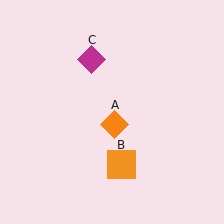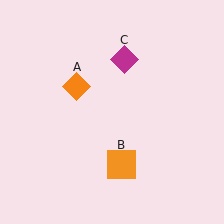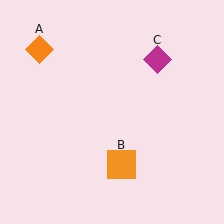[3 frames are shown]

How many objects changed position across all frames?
2 objects changed position: orange diamond (object A), magenta diamond (object C).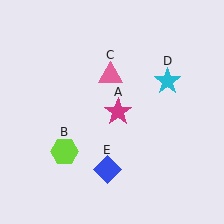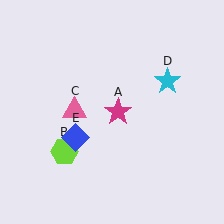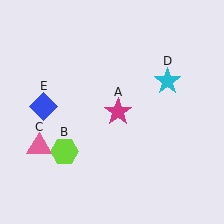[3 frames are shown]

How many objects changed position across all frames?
2 objects changed position: pink triangle (object C), blue diamond (object E).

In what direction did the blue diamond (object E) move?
The blue diamond (object E) moved up and to the left.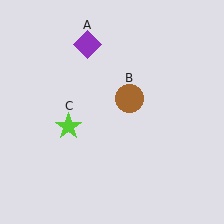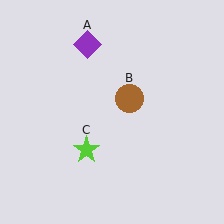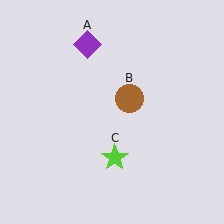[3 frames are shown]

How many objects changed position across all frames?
1 object changed position: lime star (object C).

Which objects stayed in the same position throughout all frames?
Purple diamond (object A) and brown circle (object B) remained stationary.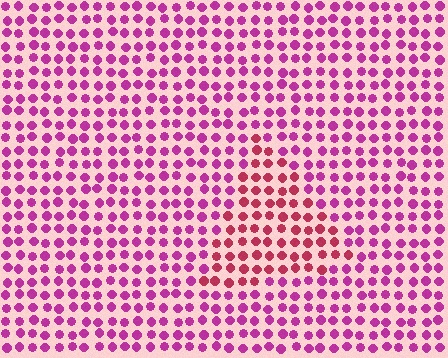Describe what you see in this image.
The image is filled with small magenta elements in a uniform arrangement. A triangle-shaped region is visible where the elements are tinted to a slightly different hue, forming a subtle color boundary.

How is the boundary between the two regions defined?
The boundary is defined purely by a slight shift in hue (about 31 degrees). Spacing, size, and orientation are identical on both sides.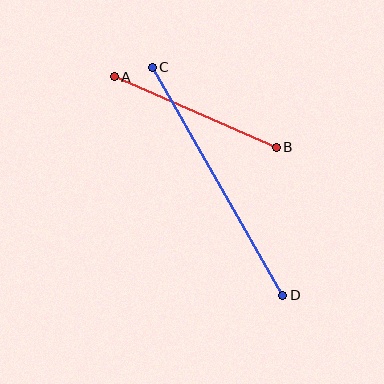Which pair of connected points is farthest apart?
Points C and D are farthest apart.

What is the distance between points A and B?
The distance is approximately 177 pixels.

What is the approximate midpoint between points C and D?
The midpoint is at approximately (217, 181) pixels.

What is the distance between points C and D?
The distance is approximately 262 pixels.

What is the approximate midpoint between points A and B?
The midpoint is at approximately (195, 112) pixels.